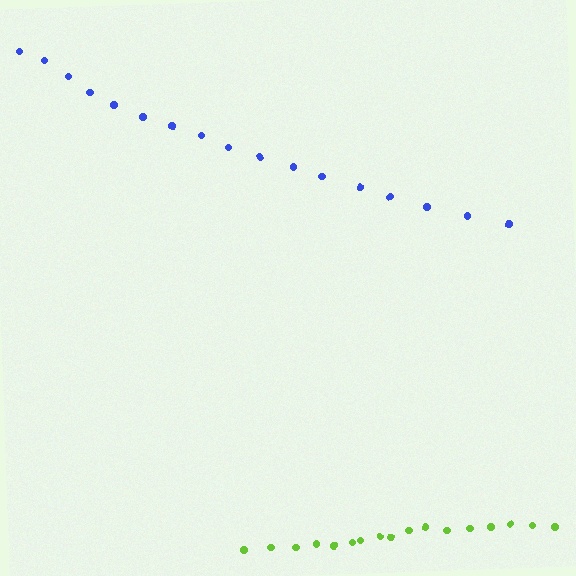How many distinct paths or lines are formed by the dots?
There are 2 distinct paths.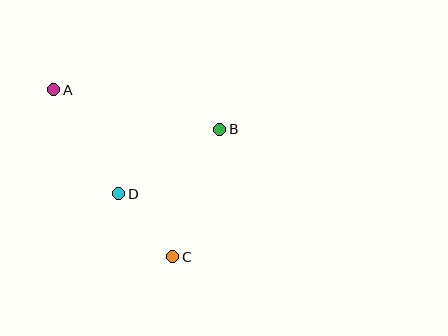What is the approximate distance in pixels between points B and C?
The distance between B and C is approximately 136 pixels.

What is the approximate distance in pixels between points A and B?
The distance between A and B is approximately 171 pixels.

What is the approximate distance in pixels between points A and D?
The distance between A and D is approximately 123 pixels.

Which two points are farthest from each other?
Points A and C are farthest from each other.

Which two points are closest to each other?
Points C and D are closest to each other.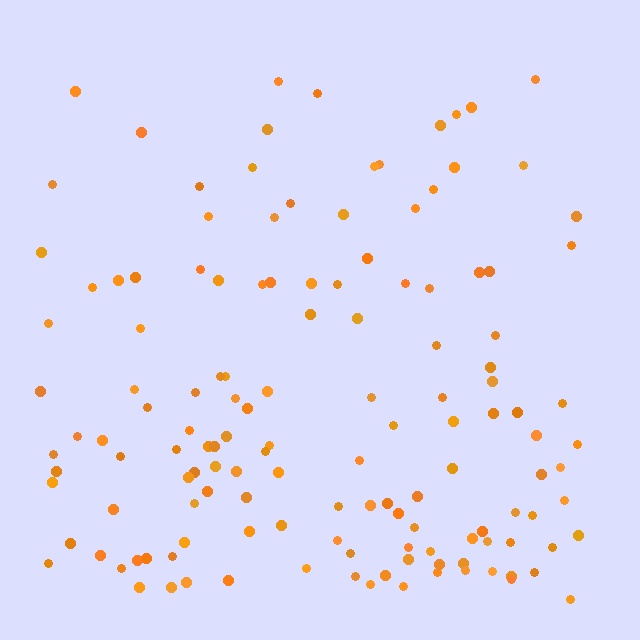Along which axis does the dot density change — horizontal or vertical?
Vertical.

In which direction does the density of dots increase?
From top to bottom, with the bottom side densest.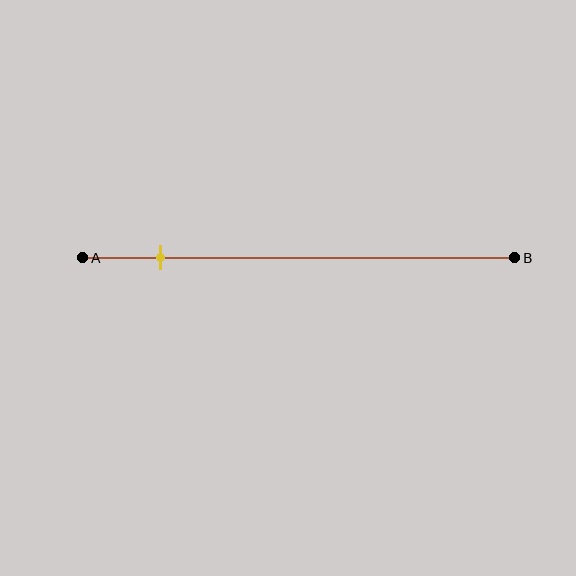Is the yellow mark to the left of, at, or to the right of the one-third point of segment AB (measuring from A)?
The yellow mark is to the left of the one-third point of segment AB.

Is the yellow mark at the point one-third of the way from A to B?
No, the mark is at about 20% from A, not at the 33% one-third point.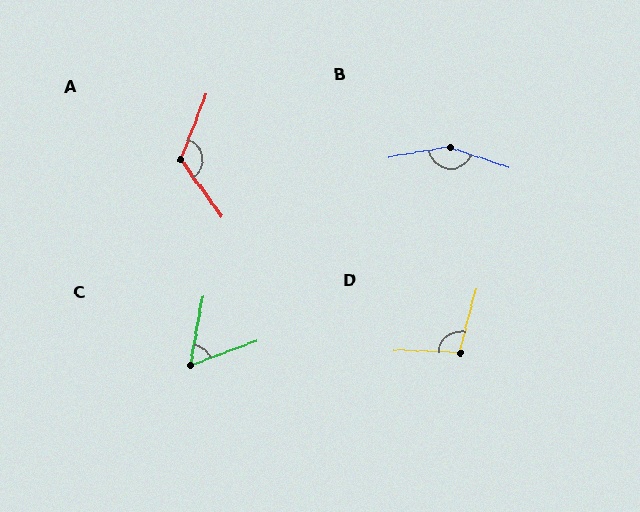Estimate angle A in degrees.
Approximately 123 degrees.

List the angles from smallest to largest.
C (59°), D (102°), A (123°), B (151°).